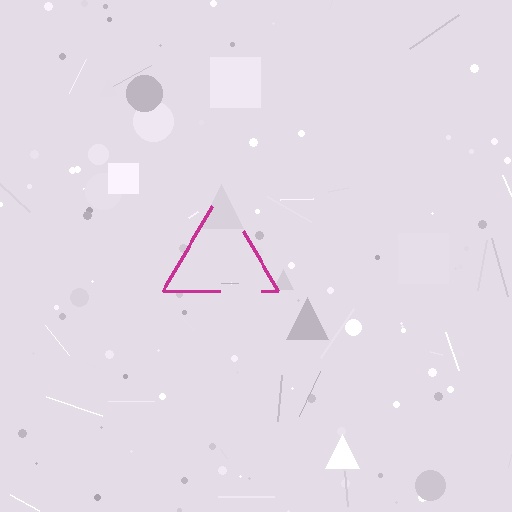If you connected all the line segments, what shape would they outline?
They would outline a triangle.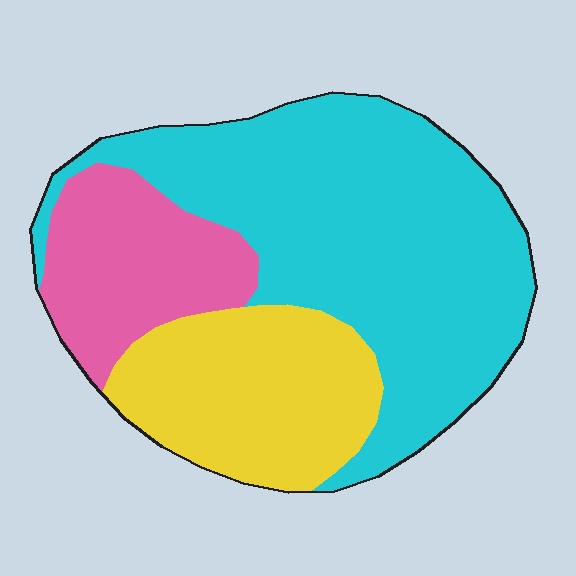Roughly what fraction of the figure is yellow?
Yellow covers about 25% of the figure.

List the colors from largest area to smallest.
From largest to smallest: cyan, yellow, pink.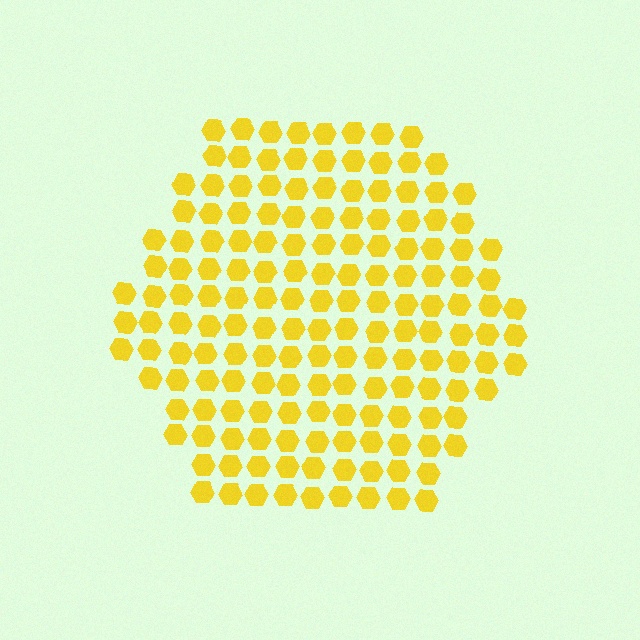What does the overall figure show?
The overall figure shows a hexagon.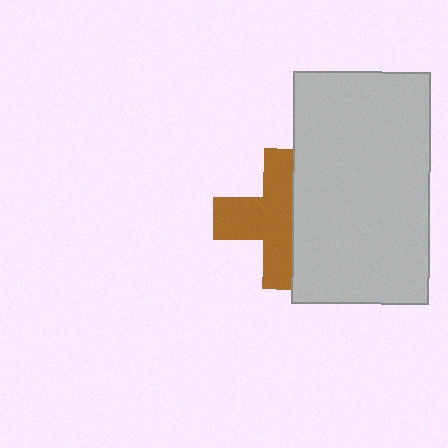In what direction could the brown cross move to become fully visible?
The brown cross could move left. That would shift it out from behind the light gray rectangle entirely.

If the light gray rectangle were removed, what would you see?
You would see the complete brown cross.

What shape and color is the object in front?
The object in front is a light gray rectangle.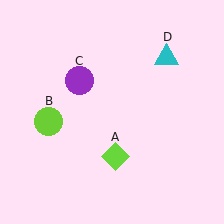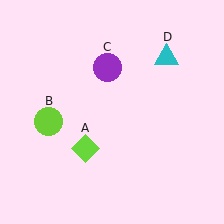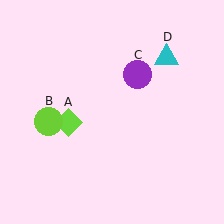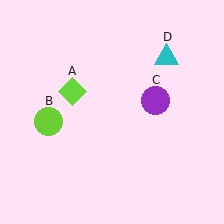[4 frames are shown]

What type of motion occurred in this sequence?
The lime diamond (object A), purple circle (object C) rotated clockwise around the center of the scene.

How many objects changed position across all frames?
2 objects changed position: lime diamond (object A), purple circle (object C).